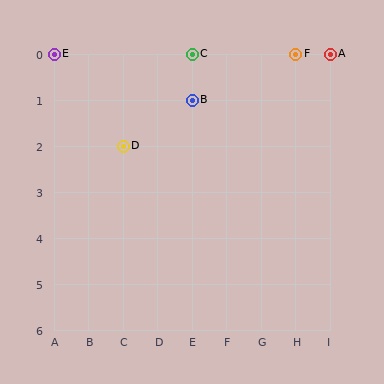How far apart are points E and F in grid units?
Points E and F are 7 columns apart.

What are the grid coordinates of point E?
Point E is at grid coordinates (A, 0).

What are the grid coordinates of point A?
Point A is at grid coordinates (I, 0).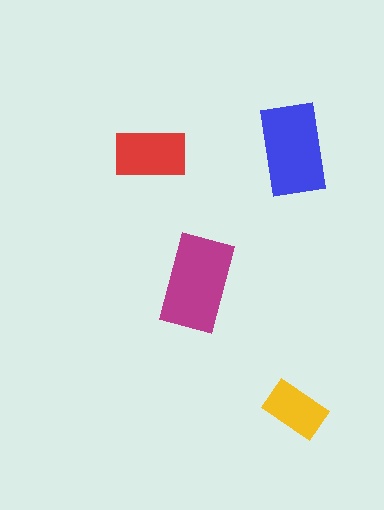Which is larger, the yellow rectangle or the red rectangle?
The red one.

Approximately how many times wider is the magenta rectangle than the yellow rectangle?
About 1.5 times wider.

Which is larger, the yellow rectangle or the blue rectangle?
The blue one.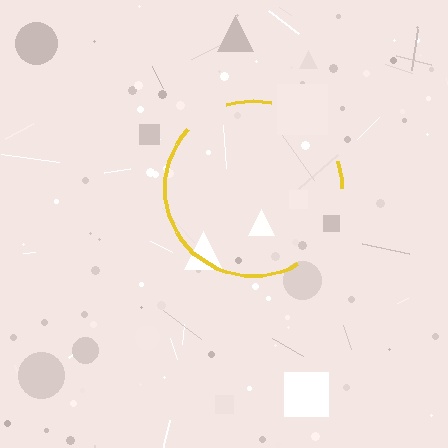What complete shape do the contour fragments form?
The contour fragments form a circle.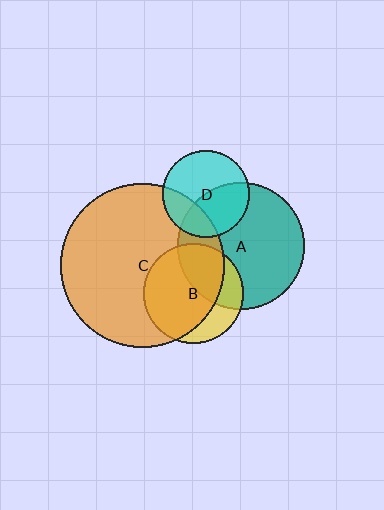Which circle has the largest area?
Circle C (orange).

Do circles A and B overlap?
Yes.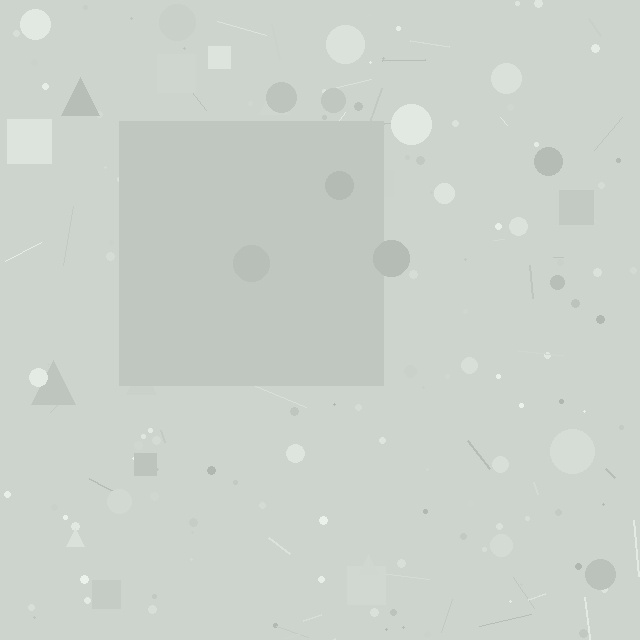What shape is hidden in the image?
A square is hidden in the image.